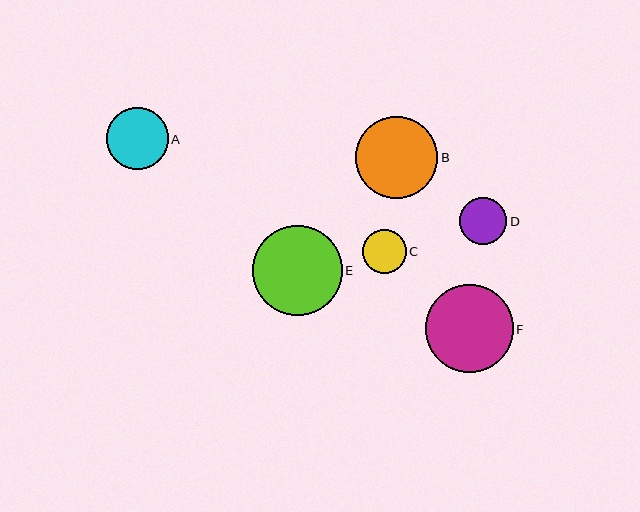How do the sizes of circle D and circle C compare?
Circle D and circle C are approximately the same size.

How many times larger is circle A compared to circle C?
Circle A is approximately 1.4 times the size of circle C.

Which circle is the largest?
Circle E is the largest with a size of approximately 89 pixels.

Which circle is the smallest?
Circle C is the smallest with a size of approximately 44 pixels.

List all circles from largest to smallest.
From largest to smallest: E, F, B, A, D, C.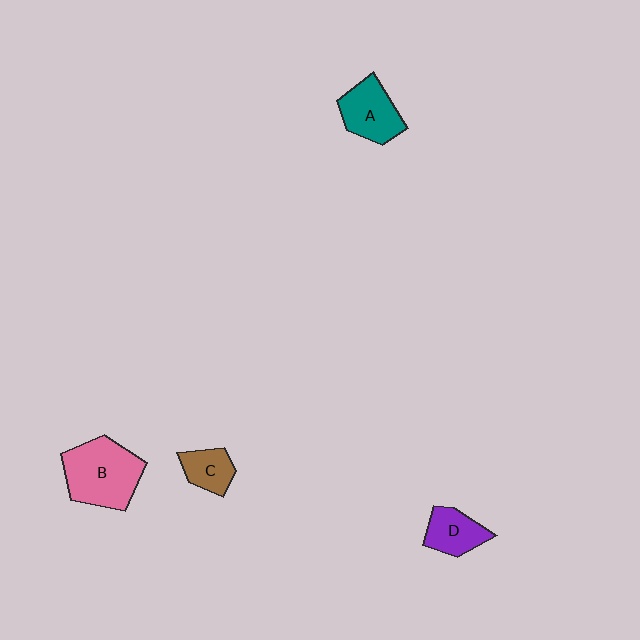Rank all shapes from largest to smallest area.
From largest to smallest: B (pink), A (teal), D (purple), C (brown).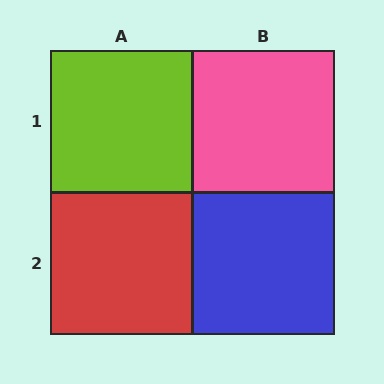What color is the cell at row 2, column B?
Blue.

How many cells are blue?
1 cell is blue.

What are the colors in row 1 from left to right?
Lime, pink.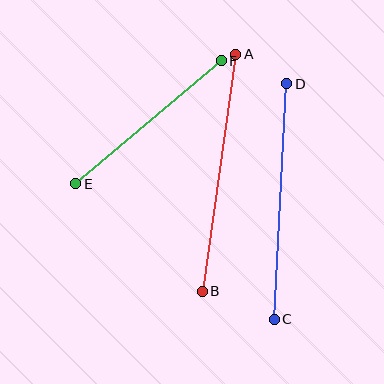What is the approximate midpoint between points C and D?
The midpoint is at approximately (280, 202) pixels.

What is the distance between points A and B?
The distance is approximately 240 pixels.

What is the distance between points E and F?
The distance is approximately 191 pixels.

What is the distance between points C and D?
The distance is approximately 236 pixels.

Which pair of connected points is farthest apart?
Points A and B are farthest apart.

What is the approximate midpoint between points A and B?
The midpoint is at approximately (219, 173) pixels.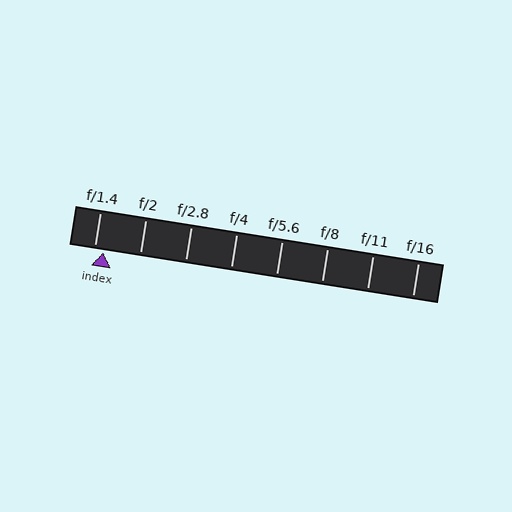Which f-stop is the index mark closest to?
The index mark is closest to f/1.4.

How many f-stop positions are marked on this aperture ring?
There are 8 f-stop positions marked.